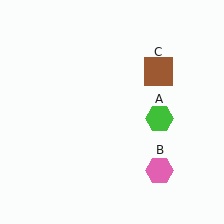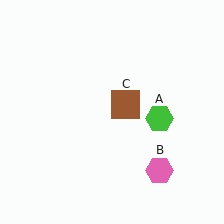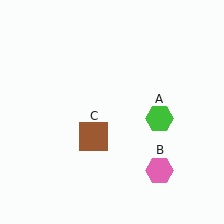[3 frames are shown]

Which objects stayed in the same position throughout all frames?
Green hexagon (object A) and pink hexagon (object B) remained stationary.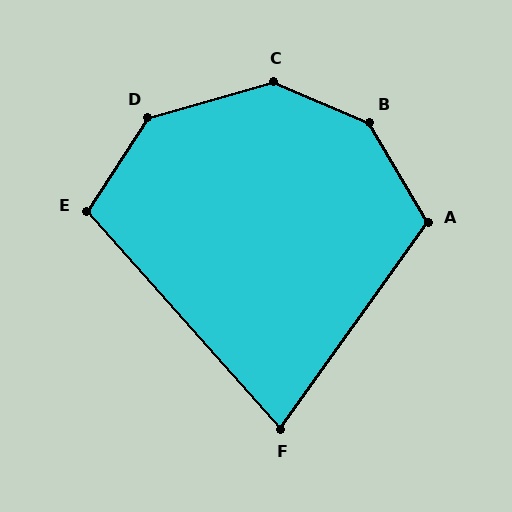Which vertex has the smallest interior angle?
F, at approximately 77 degrees.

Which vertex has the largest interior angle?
B, at approximately 143 degrees.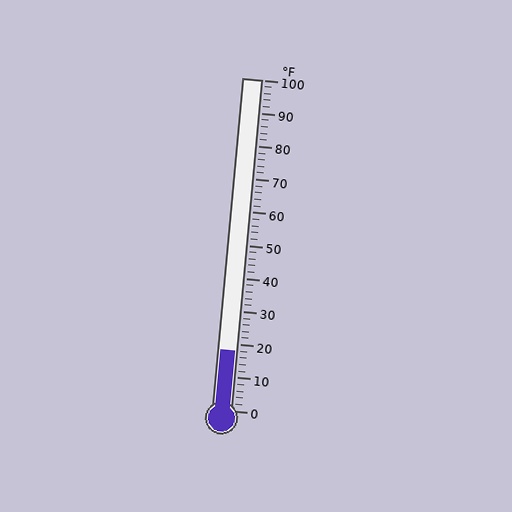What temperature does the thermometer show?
The thermometer shows approximately 18°F.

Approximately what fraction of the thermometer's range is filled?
The thermometer is filled to approximately 20% of its range.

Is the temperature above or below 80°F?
The temperature is below 80°F.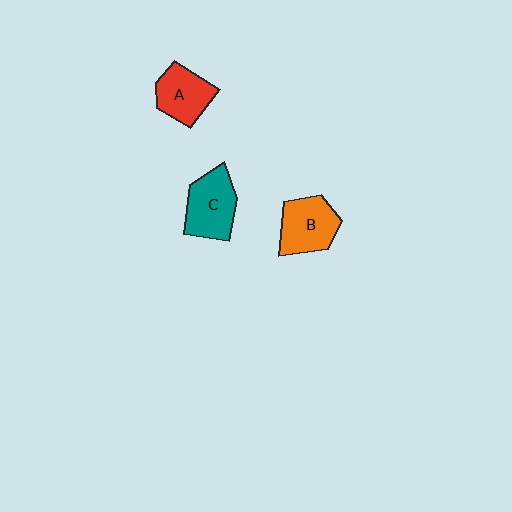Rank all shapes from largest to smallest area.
From largest to smallest: C (teal), B (orange), A (red).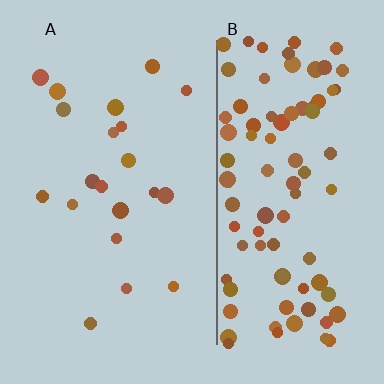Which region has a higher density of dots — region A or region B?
B (the right).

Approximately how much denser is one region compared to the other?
Approximately 4.6× — region B over region A.